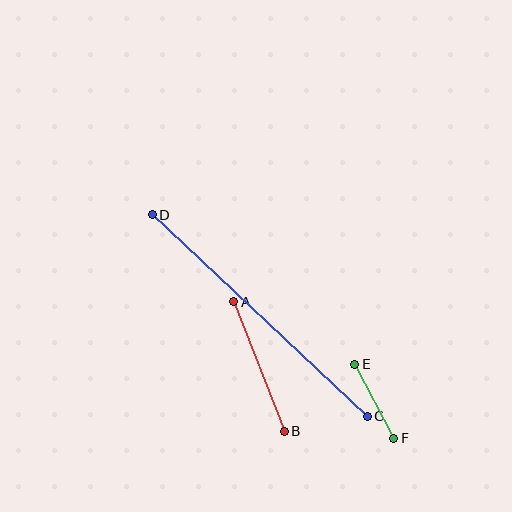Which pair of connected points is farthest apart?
Points C and D are farthest apart.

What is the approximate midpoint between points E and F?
The midpoint is at approximately (374, 401) pixels.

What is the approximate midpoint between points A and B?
The midpoint is at approximately (259, 367) pixels.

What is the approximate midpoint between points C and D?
The midpoint is at approximately (260, 316) pixels.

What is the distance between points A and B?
The distance is approximately 139 pixels.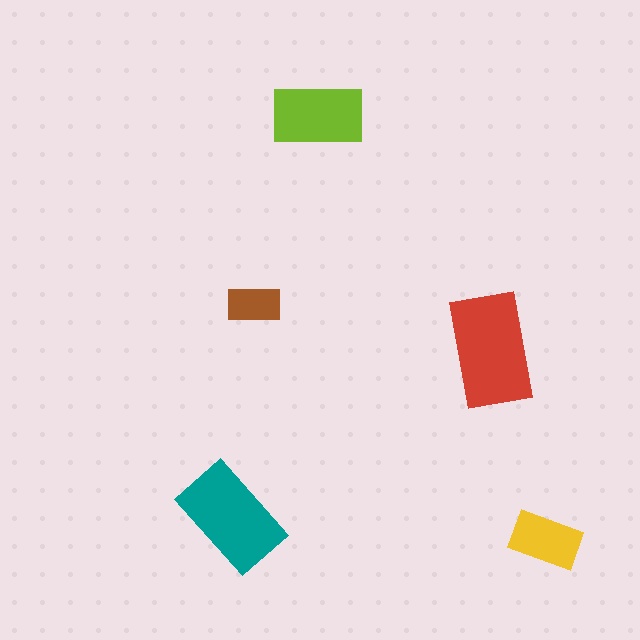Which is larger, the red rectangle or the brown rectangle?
The red one.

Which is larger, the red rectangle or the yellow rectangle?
The red one.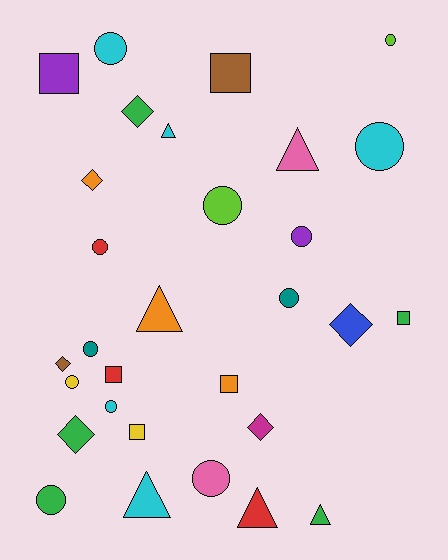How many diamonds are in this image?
There are 6 diamonds.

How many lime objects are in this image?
There are 2 lime objects.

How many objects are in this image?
There are 30 objects.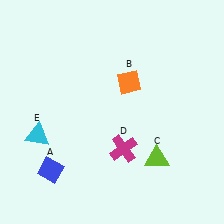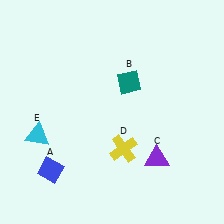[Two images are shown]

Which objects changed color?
B changed from orange to teal. C changed from lime to purple. D changed from magenta to yellow.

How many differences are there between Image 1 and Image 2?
There are 3 differences between the two images.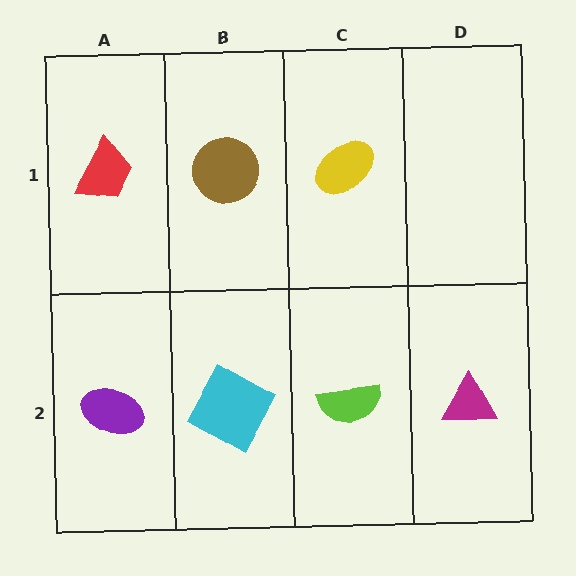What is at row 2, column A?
A purple ellipse.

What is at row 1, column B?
A brown circle.